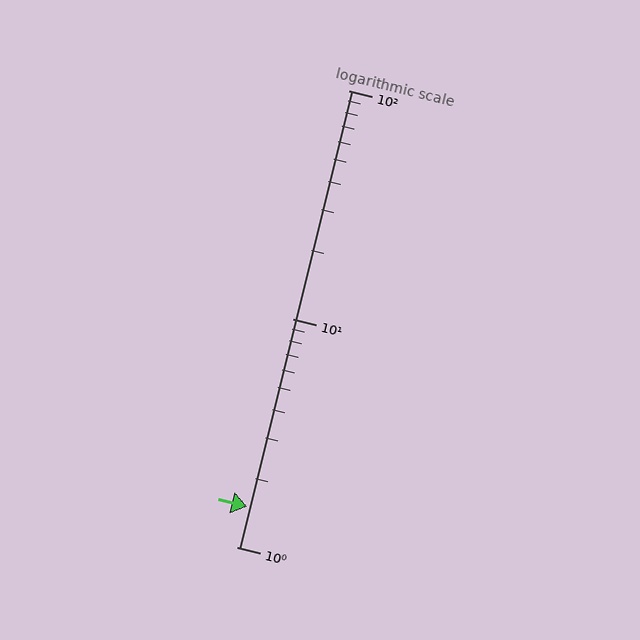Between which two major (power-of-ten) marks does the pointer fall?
The pointer is between 1 and 10.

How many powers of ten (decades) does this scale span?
The scale spans 2 decades, from 1 to 100.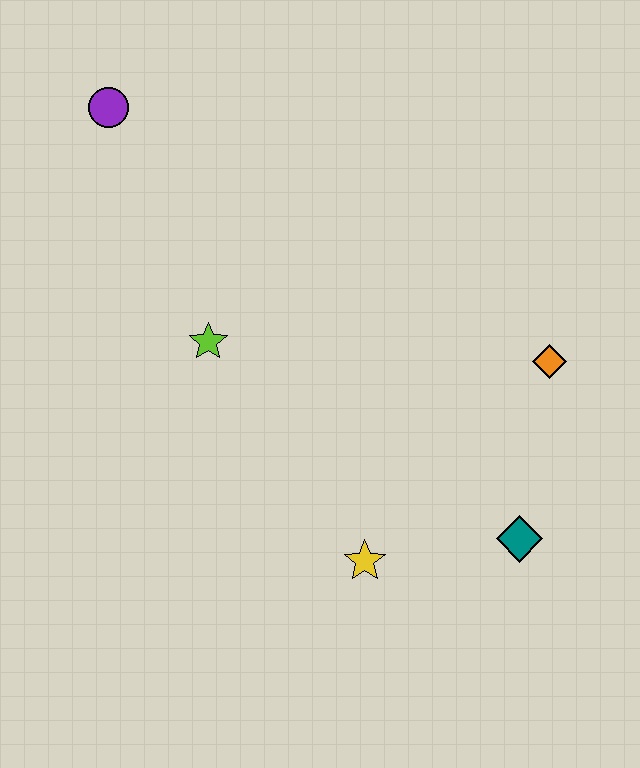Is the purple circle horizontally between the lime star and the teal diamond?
No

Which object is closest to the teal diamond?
The yellow star is closest to the teal diamond.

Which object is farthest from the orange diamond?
The purple circle is farthest from the orange diamond.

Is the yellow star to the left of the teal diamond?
Yes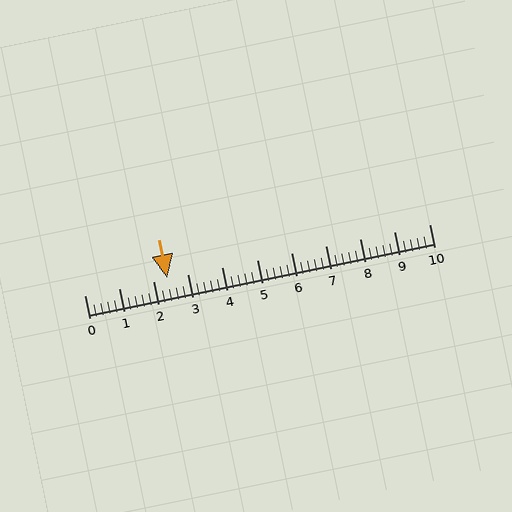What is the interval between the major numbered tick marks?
The major tick marks are spaced 1 units apart.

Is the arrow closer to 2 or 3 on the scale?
The arrow is closer to 2.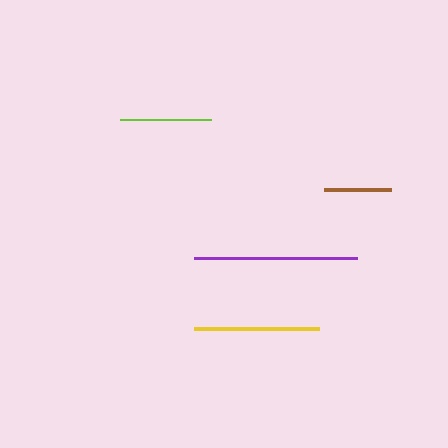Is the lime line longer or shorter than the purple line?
The purple line is longer than the lime line.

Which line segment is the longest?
The purple line is the longest at approximately 163 pixels.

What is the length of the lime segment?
The lime segment is approximately 91 pixels long.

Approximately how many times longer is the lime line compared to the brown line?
The lime line is approximately 1.4 times the length of the brown line.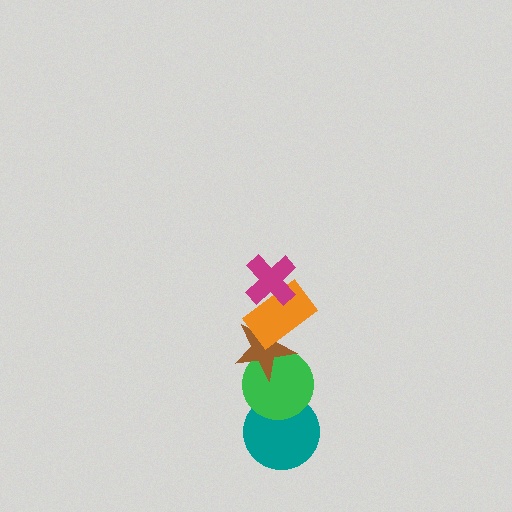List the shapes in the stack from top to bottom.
From top to bottom: the magenta cross, the orange rectangle, the brown star, the green circle, the teal circle.